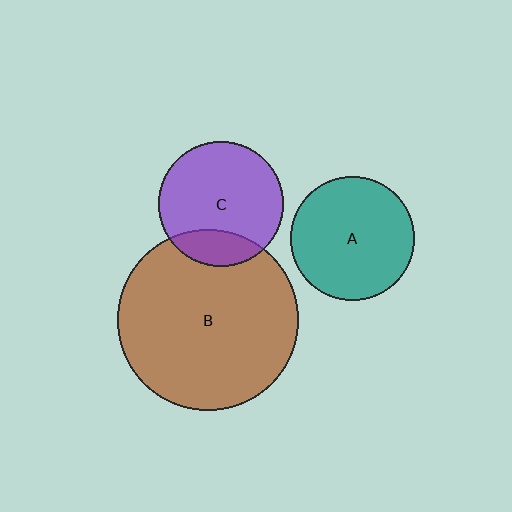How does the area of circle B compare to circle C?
Approximately 2.1 times.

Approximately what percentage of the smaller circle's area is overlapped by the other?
Approximately 20%.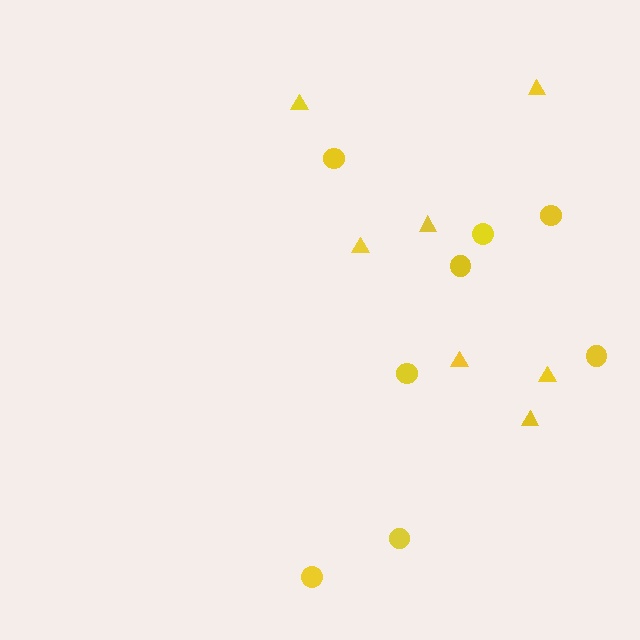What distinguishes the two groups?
There are 2 groups: one group of circles (8) and one group of triangles (7).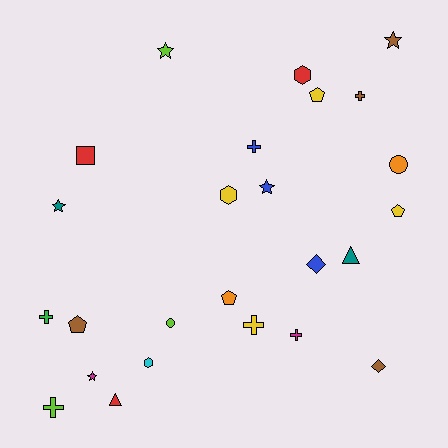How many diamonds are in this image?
There are 2 diamonds.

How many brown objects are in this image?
There are 4 brown objects.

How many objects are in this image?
There are 25 objects.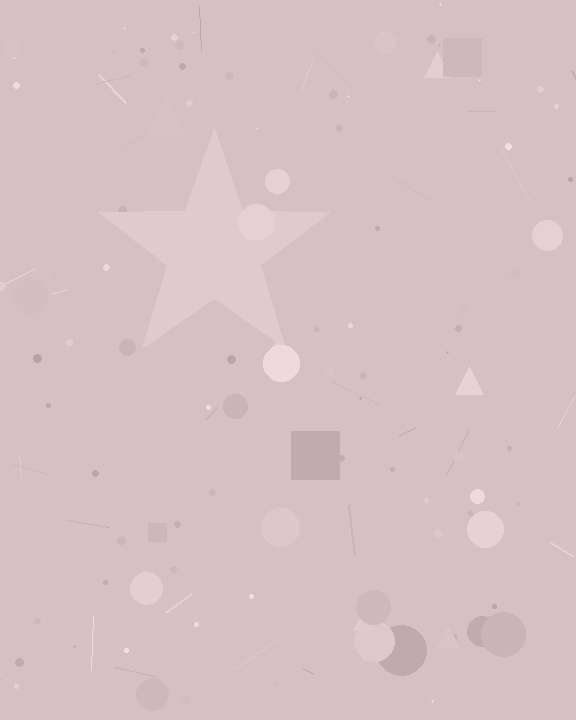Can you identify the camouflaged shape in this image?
The camouflaged shape is a star.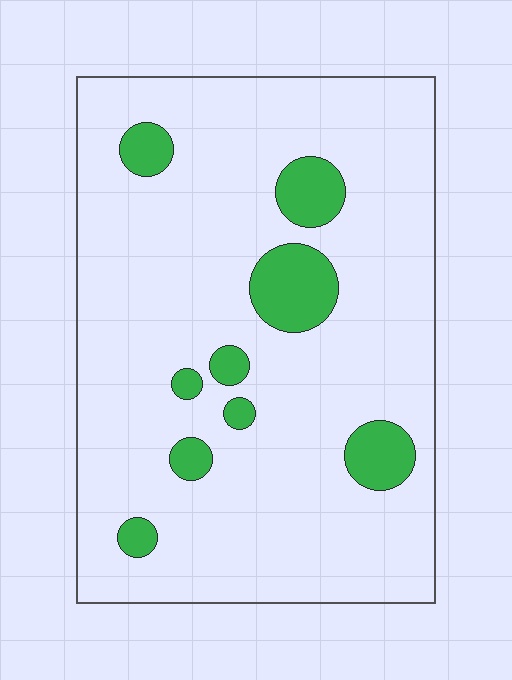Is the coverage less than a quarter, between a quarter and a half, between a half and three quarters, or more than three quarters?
Less than a quarter.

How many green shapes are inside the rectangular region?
9.